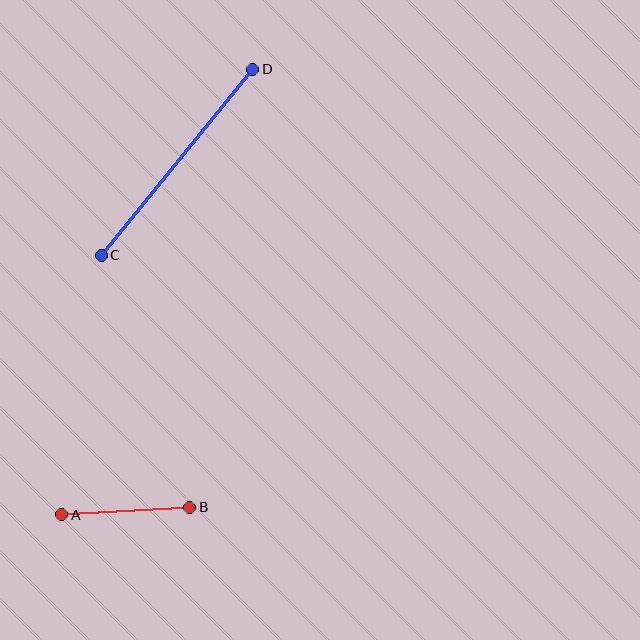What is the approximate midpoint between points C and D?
The midpoint is at approximately (177, 162) pixels.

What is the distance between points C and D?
The distance is approximately 240 pixels.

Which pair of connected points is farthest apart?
Points C and D are farthest apart.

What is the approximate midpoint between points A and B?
The midpoint is at approximately (126, 511) pixels.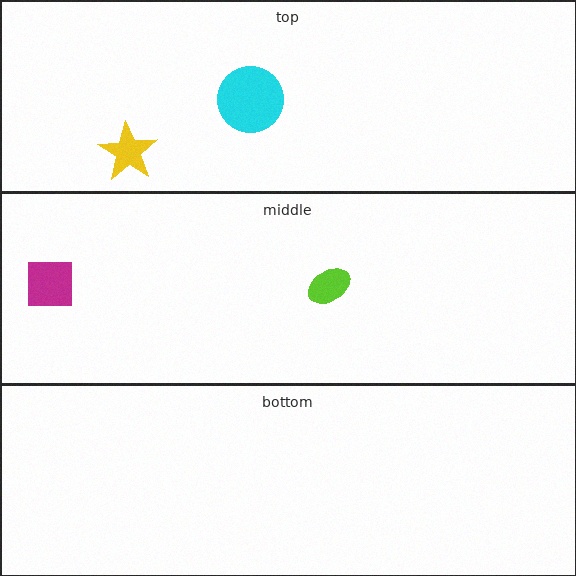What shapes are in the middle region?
The magenta square, the lime ellipse.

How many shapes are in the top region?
2.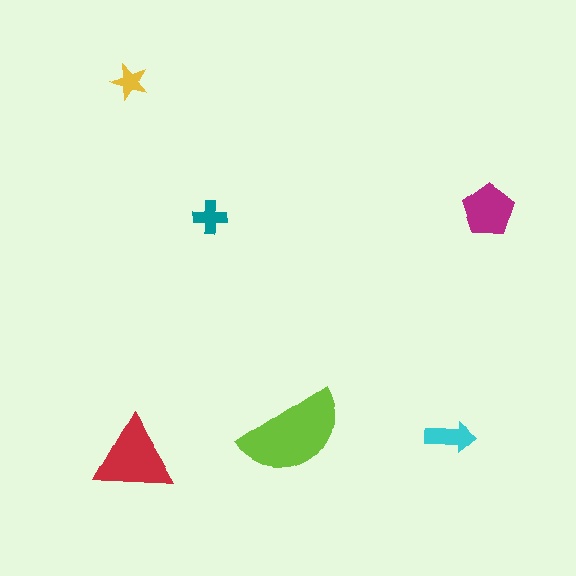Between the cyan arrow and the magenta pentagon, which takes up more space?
The magenta pentagon.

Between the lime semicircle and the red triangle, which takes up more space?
The lime semicircle.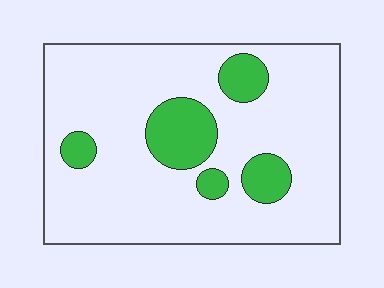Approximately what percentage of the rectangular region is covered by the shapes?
Approximately 15%.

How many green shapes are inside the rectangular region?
5.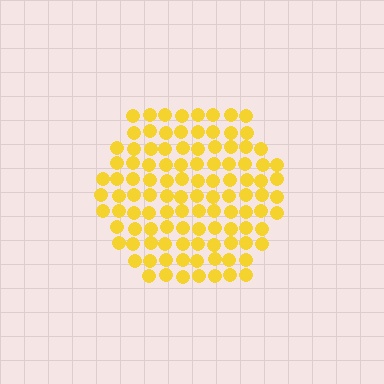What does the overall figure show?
The overall figure shows a hexagon.